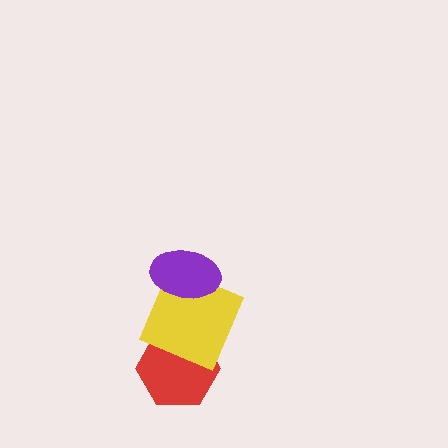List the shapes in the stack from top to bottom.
From top to bottom: the purple ellipse, the yellow square, the red hexagon.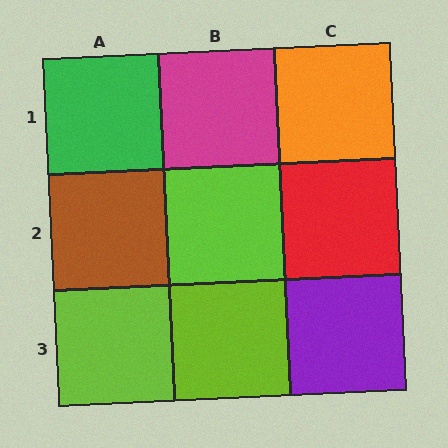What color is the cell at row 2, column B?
Lime.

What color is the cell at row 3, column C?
Purple.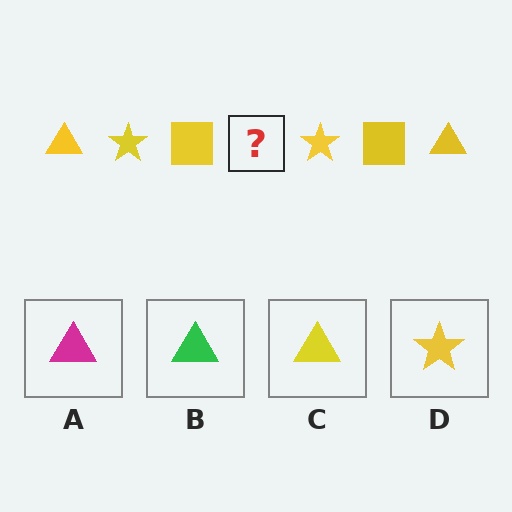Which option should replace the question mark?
Option C.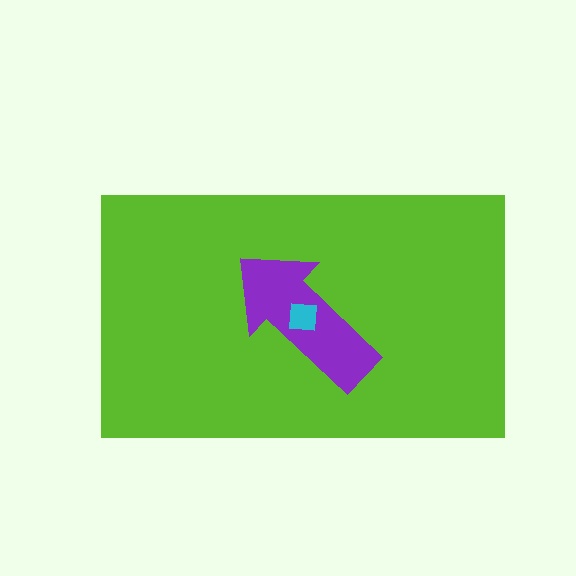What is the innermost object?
The cyan square.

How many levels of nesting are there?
3.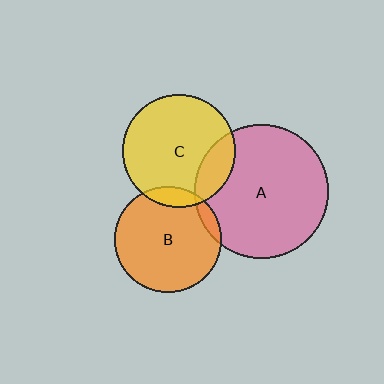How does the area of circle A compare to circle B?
Approximately 1.6 times.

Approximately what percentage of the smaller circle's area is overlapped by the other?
Approximately 5%.